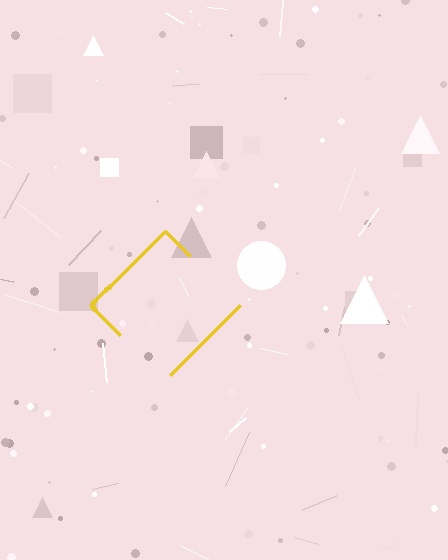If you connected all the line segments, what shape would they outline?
They would outline a diamond.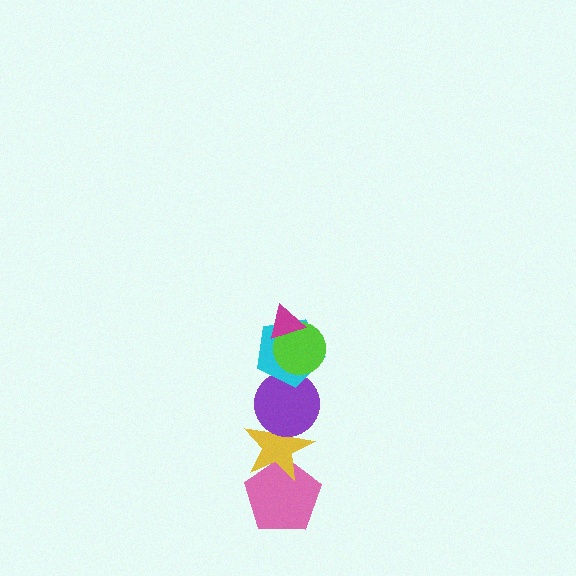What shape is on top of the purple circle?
The cyan pentagon is on top of the purple circle.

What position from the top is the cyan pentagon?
The cyan pentagon is 3rd from the top.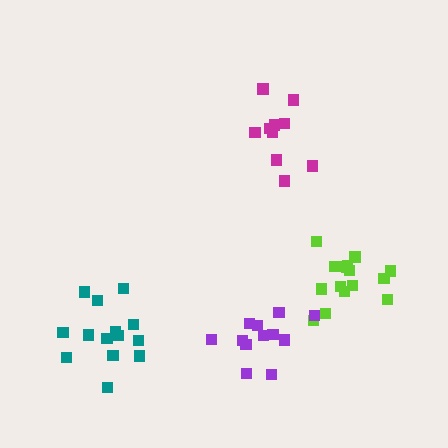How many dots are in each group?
Group 1: 15 dots, Group 2: 15 dots, Group 3: 10 dots, Group 4: 12 dots (52 total).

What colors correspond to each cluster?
The clusters are colored: lime, teal, magenta, purple.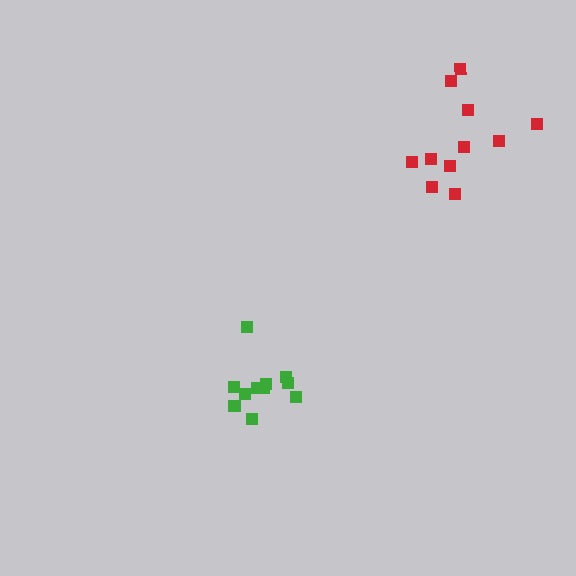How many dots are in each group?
Group 1: 11 dots, Group 2: 11 dots (22 total).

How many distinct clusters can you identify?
There are 2 distinct clusters.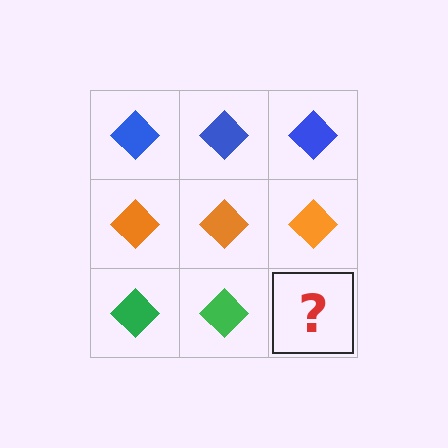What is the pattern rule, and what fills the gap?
The rule is that each row has a consistent color. The gap should be filled with a green diamond.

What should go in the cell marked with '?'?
The missing cell should contain a green diamond.